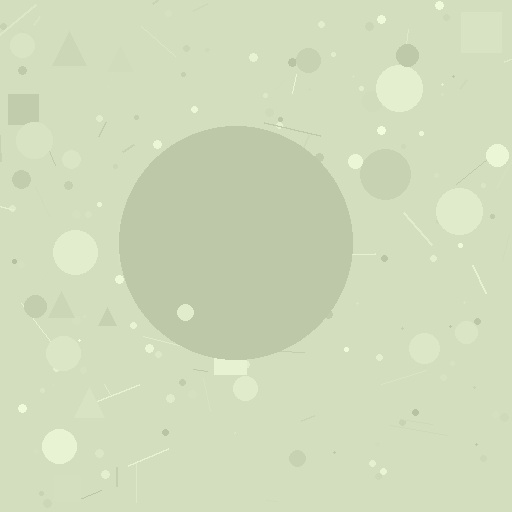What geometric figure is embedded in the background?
A circle is embedded in the background.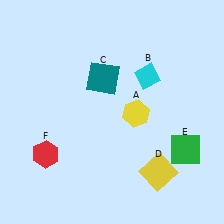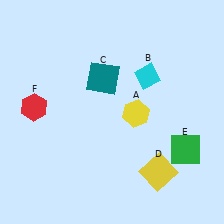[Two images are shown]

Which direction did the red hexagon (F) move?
The red hexagon (F) moved up.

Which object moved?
The red hexagon (F) moved up.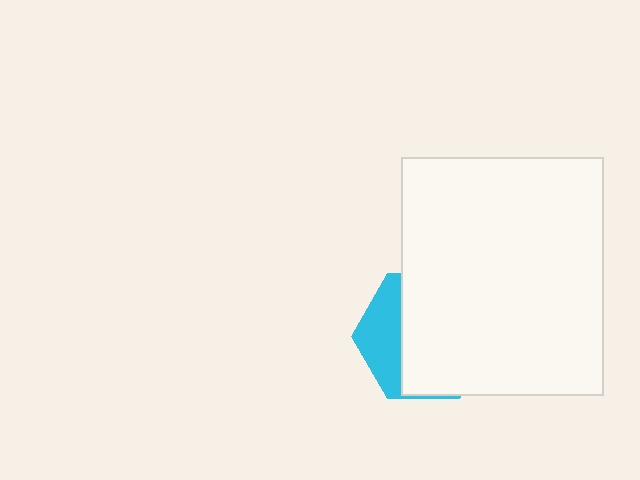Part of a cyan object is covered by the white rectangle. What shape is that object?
It is a hexagon.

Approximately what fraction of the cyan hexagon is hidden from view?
Roughly 68% of the cyan hexagon is hidden behind the white rectangle.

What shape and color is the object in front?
The object in front is a white rectangle.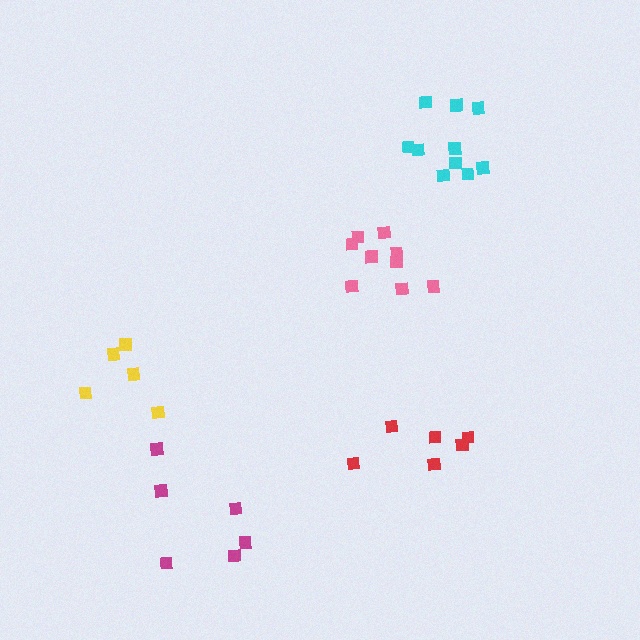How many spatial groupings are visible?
There are 5 spatial groupings.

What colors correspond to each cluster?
The clusters are colored: pink, red, yellow, cyan, magenta.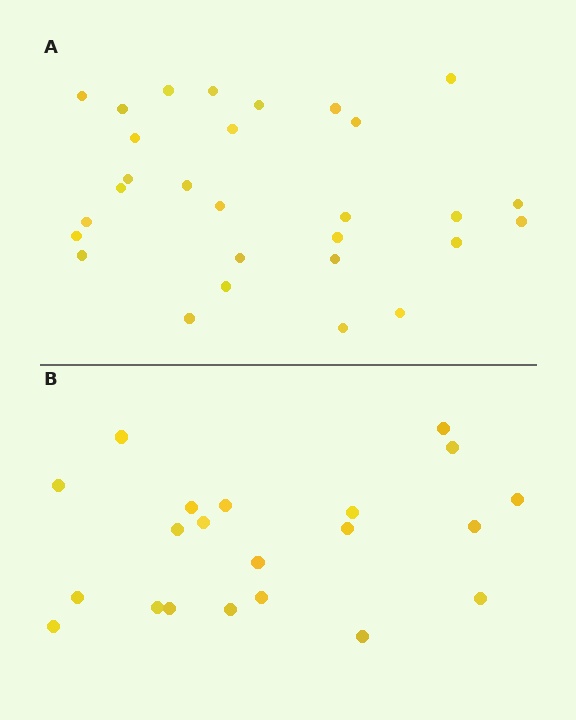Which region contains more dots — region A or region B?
Region A (the top region) has more dots.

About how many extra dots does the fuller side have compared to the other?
Region A has roughly 8 or so more dots than region B.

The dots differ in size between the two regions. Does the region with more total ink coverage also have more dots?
No. Region B has more total ink coverage because its dots are larger, but region A actually contains more individual dots. Total area can be misleading — the number of items is what matters here.